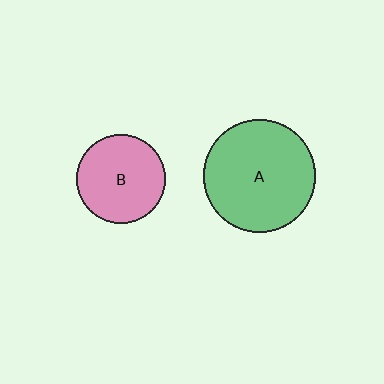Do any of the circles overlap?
No, none of the circles overlap.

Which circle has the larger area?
Circle A (green).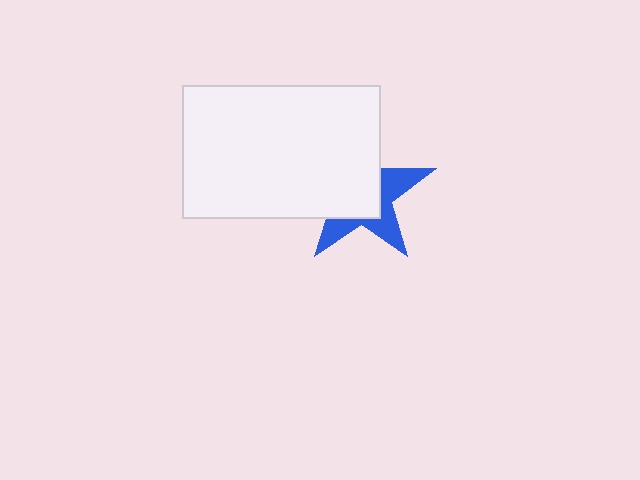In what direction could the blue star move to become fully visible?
The blue star could move toward the lower-right. That would shift it out from behind the white rectangle entirely.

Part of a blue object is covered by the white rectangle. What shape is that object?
It is a star.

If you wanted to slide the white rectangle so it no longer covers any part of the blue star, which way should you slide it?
Slide it toward the upper-left — that is the most direct way to separate the two shapes.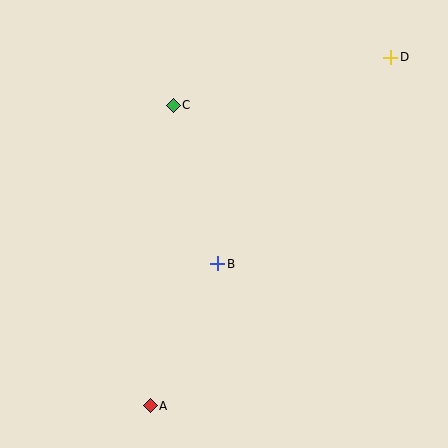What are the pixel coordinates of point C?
Point C is at (173, 105).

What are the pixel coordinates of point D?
Point D is at (391, 57).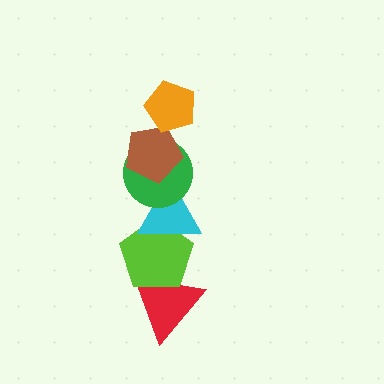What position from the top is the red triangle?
The red triangle is 6th from the top.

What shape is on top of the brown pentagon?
The orange pentagon is on top of the brown pentagon.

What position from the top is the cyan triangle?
The cyan triangle is 4th from the top.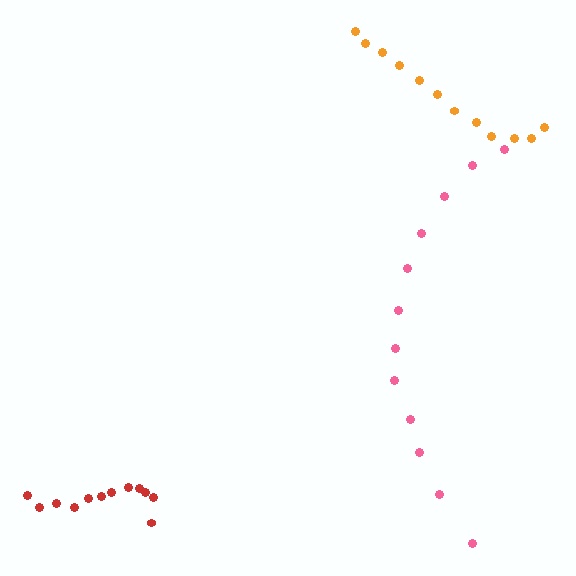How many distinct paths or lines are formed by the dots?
There are 3 distinct paths.